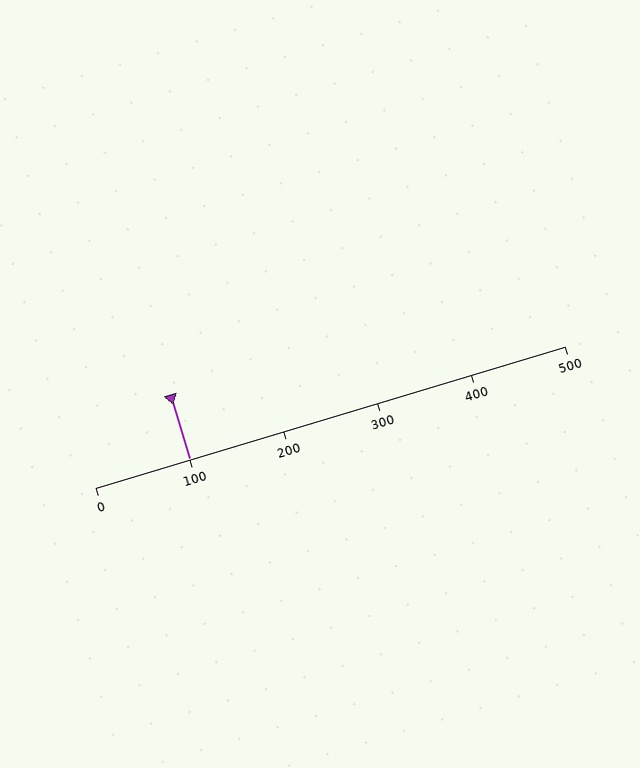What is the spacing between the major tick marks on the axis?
The major ticks are spaced 100 apart.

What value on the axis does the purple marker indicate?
The marker indicates approximately 100.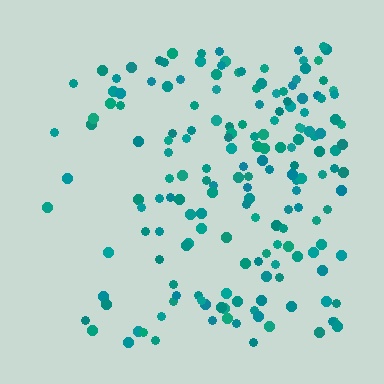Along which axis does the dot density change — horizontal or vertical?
Horizontal.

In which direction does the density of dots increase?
From left to right, with the right side densest.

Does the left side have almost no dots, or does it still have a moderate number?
Still a moderate number, just noticeably fewer than the right.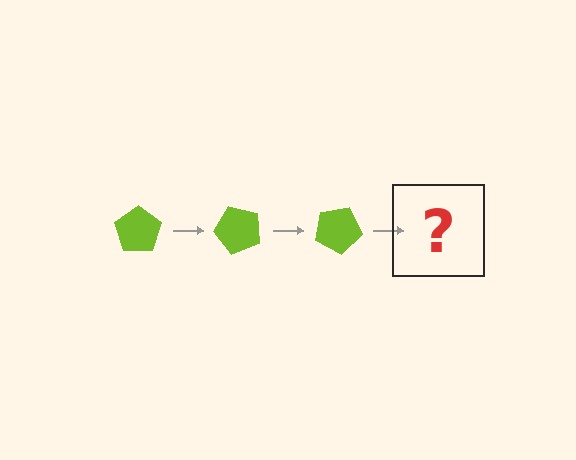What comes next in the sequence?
The next element should be a lime pentagon rotated 150 degrees.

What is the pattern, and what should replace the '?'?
The pattern is that the pentagon rotates 50 degrees each step. The '?' should be a lime pentagon rotated 150 degrees.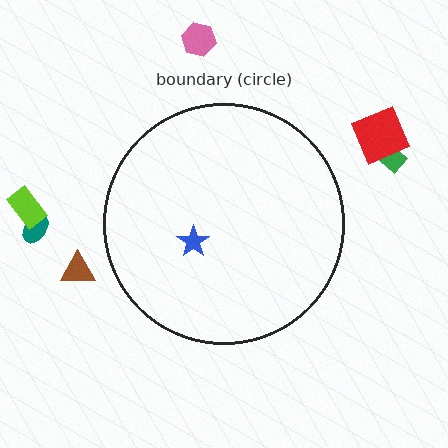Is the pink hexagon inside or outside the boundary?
Outside.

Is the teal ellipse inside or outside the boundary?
Outside.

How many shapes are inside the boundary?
1 inside, 6 outside.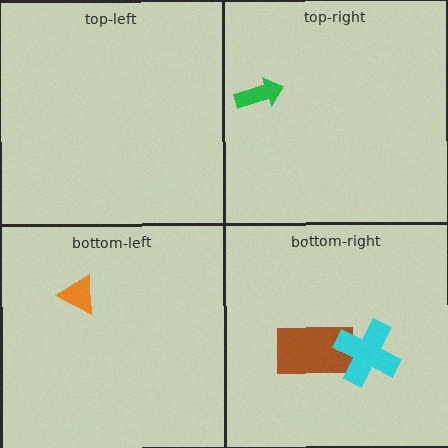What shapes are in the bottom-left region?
The orange triangle.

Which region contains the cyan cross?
The bottom-right region.